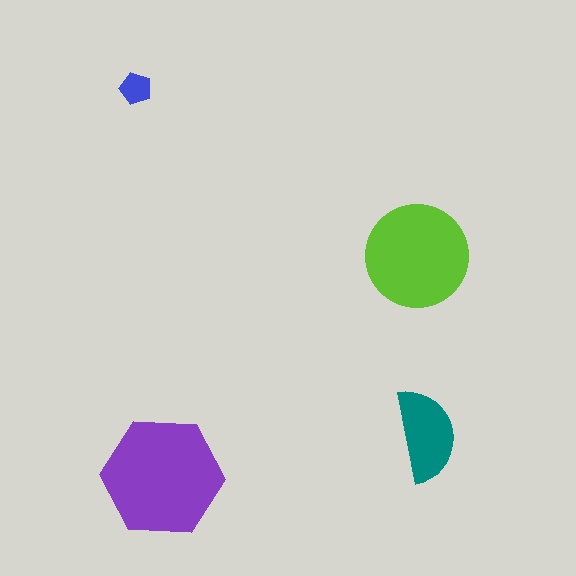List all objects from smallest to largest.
The blue pentagon, the teal semicircle, the lime circle, the purple hexagon.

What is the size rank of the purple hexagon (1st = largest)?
1st.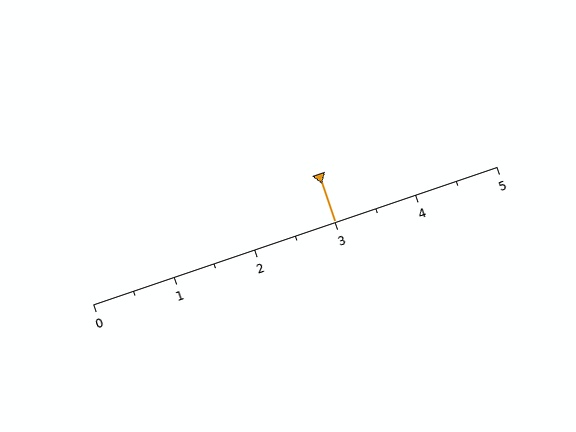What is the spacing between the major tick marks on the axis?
The major ticks are spaced 1 apart.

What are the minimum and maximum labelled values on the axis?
The axis runs from 0 to 5.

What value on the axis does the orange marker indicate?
The marker indicates approximately 3.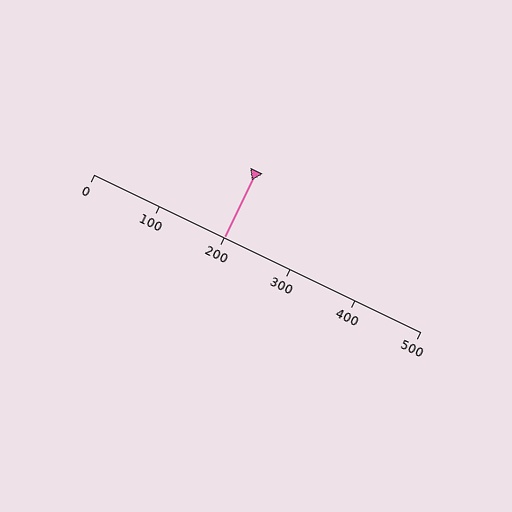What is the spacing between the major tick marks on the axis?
The major ticks are spaced 100 apart.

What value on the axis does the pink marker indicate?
The marker indicates approximately 200.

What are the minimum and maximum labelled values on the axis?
The axis runs from 0 to 500.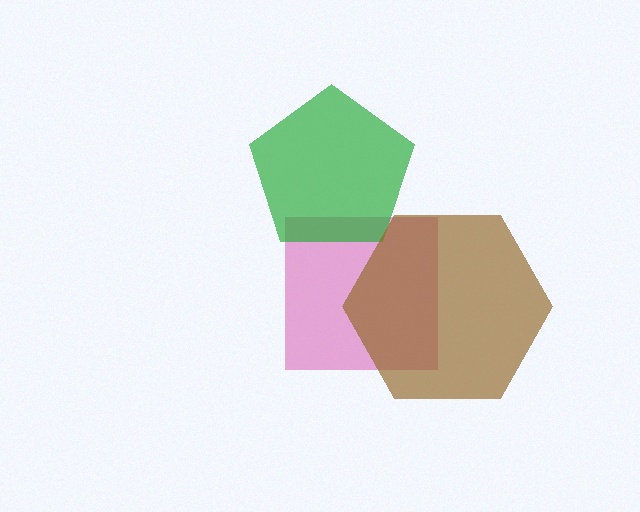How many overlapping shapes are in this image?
There are 3 overlapping shapes in the image.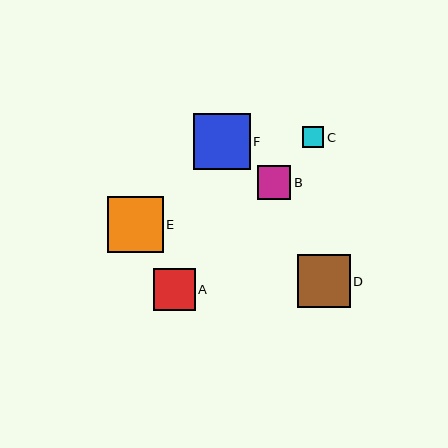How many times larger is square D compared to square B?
Square D is approximately 1.6 times the size of square B.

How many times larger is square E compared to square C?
Square E is approximately 2.6 times the size of square C.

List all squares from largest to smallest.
From largest to smallest: F, E, D, A, B, C.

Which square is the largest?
Square F is the largest with a size of approximately 56 pixels.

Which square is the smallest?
Square C is the smallest with a size of approximately 21 pixels.